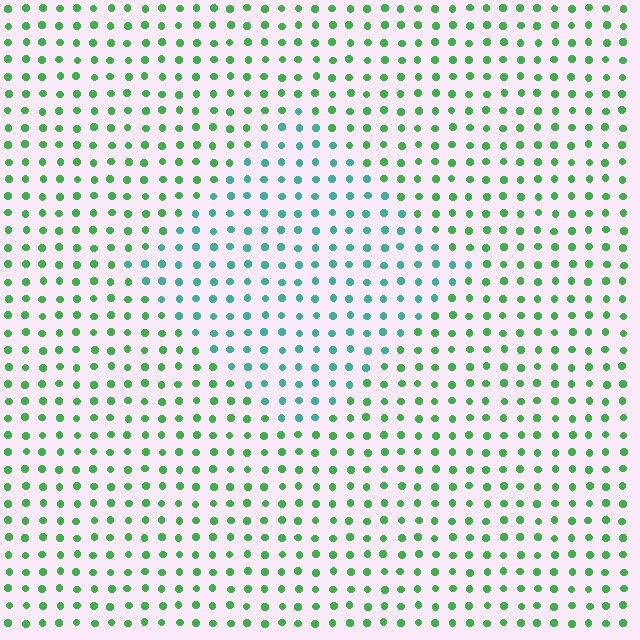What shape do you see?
I see a diamond.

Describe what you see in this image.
The image is filled with small green elements in a uniform arrangement. A diamond-shaped region is visible where the elements are tinted to a slightly different hue, forming a subtle color boundary.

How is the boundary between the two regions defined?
The boundary is defined purely by a slight shift in hue (about 43 degrees). Spacing, size, and orientation are identical on both sides.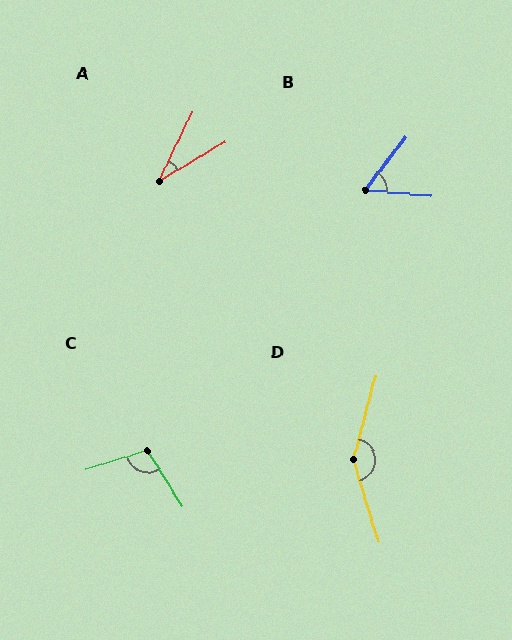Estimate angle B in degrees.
Approximately 58 degrees.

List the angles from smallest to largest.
A (33°), B (58°), C (104°), D (148°).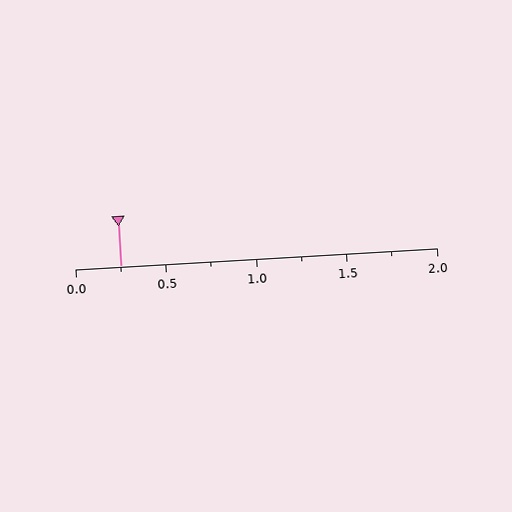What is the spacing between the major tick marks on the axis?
The major ticks are spaced 0.5 apart.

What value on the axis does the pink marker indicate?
The marker indicates approximately 0.25.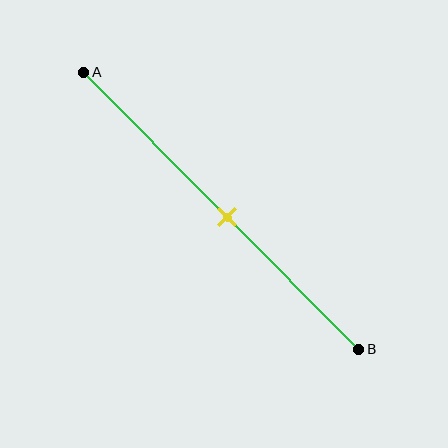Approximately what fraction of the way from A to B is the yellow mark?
The yellow mark is approximately 50% of the way from A to B.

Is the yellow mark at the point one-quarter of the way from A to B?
No, the mark is at about 50% from A, not at the 25% one-quarter point.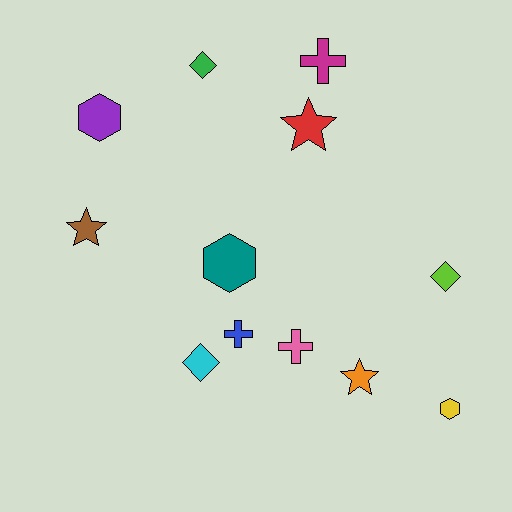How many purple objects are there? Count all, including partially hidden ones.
There is 1 purple object.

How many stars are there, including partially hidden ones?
There are 3 stars.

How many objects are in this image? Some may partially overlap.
There are 12 objects.